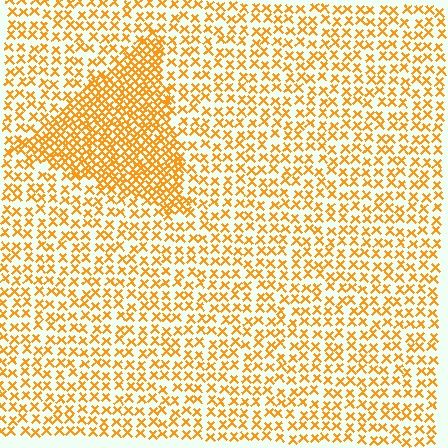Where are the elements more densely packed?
The elements are more densely packed inside the triangle boundary.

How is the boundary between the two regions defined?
The boundary is defined by a change in element density (approximately 2.1x ratio). All elements are the same color, size, and shape.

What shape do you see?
I see a triangle.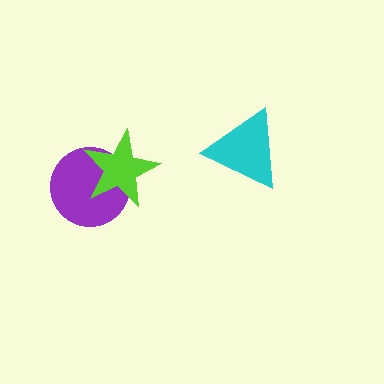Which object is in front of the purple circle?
The lime star is in front of the purple circle.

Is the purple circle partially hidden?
Yes, it is partially covered by another shape.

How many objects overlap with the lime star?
1 object overlaps with the lime star.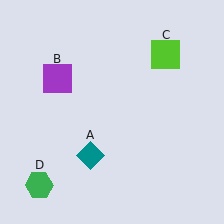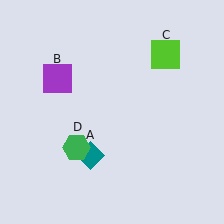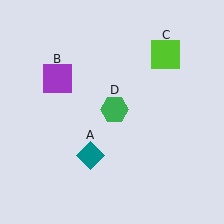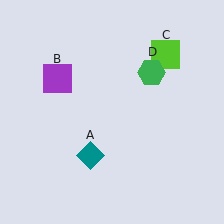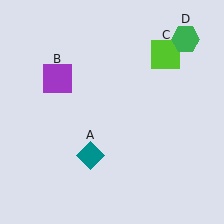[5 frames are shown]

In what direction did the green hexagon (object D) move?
The green hexagon (object D) moved up and to the right.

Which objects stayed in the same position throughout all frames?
Teal diamond (object A) and purple square (object B) and lime square (object C) remained stationary.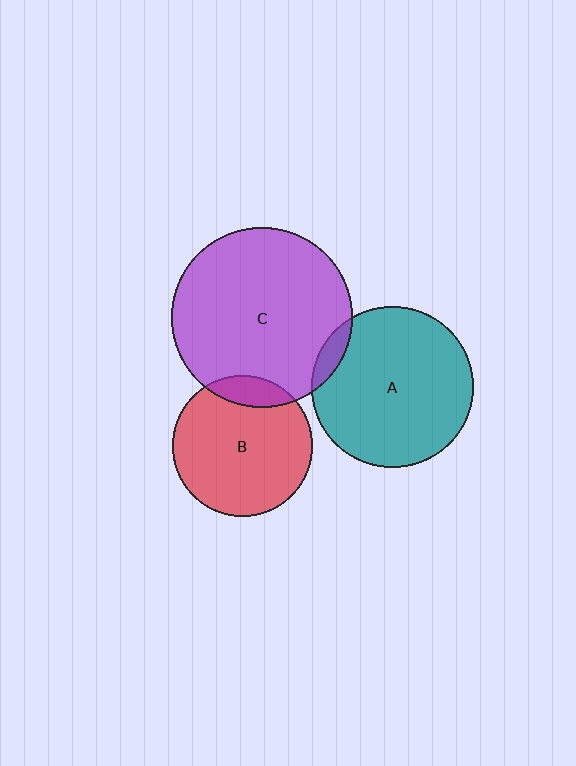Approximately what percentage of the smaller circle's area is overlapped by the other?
Approximately 10%.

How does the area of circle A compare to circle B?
Approximately 1.3 times.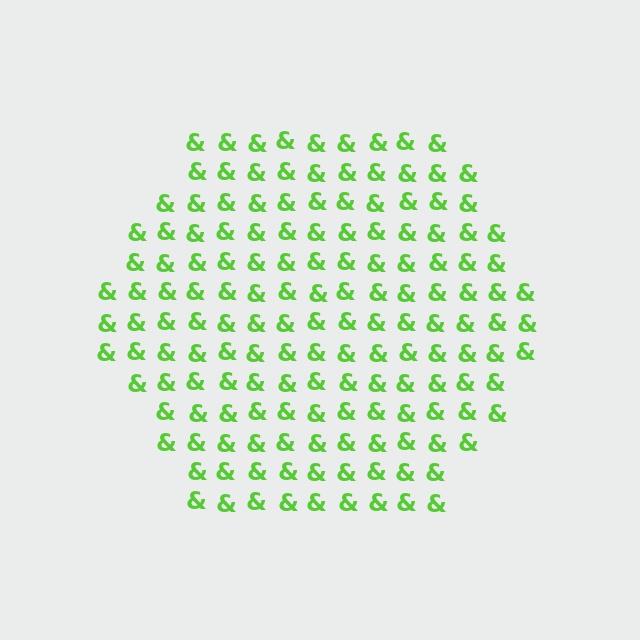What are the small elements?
The small elements are ampersands.